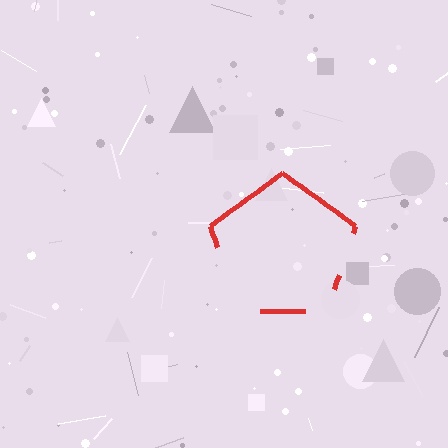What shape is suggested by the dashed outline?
The dashed outline suggests a pentagon.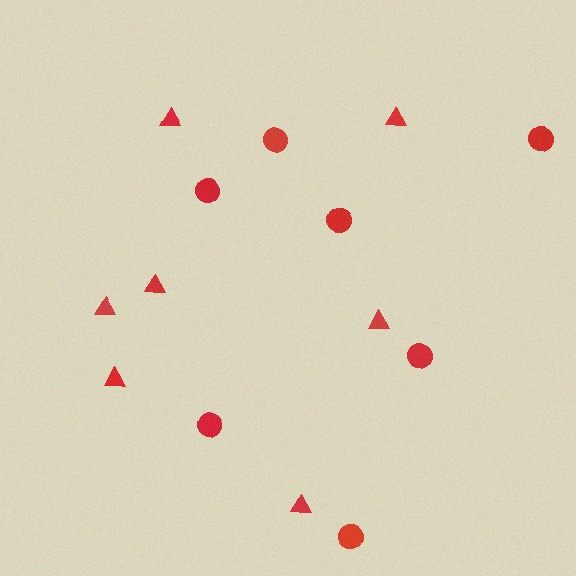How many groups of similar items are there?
There are 2 groups: one group of triangles (7) and one group of circles (7).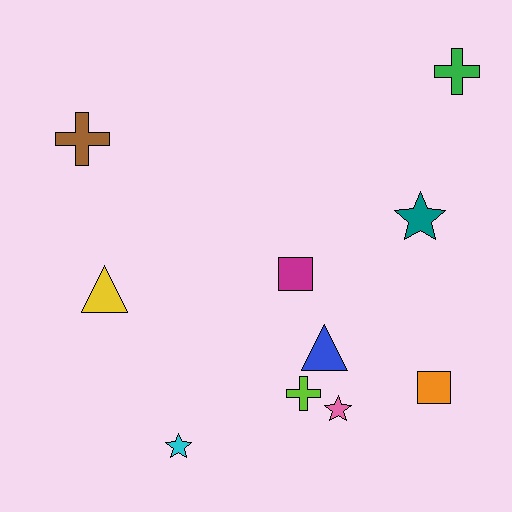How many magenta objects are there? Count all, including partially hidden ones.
There is 1 magenta object.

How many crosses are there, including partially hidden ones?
There are 3 crosses.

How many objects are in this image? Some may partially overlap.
There are 10 objects.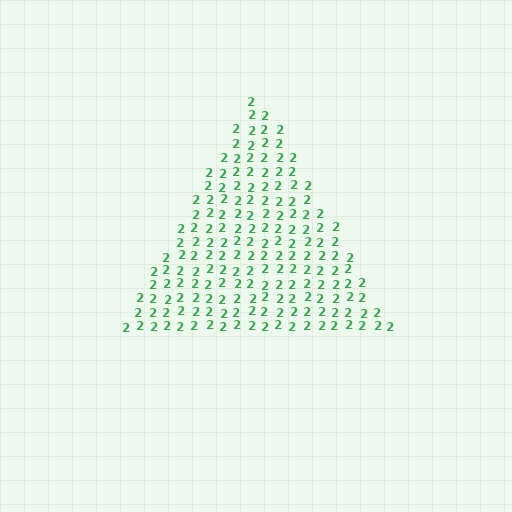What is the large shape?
The large shape is a triangle.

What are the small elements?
The small elements are digit 2's.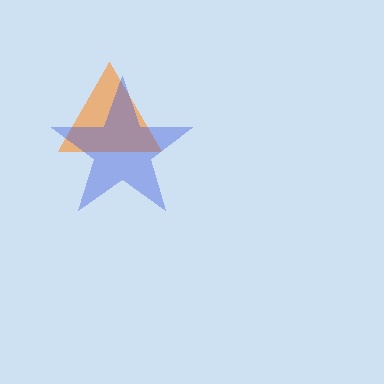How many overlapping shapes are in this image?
There are 2 overlapping shapes in the image.